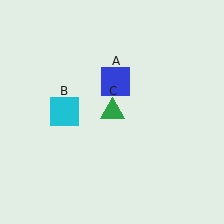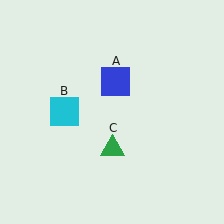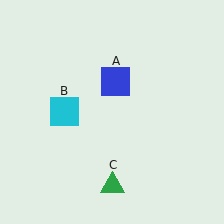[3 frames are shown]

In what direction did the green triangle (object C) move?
The green triangle (object C) moved down.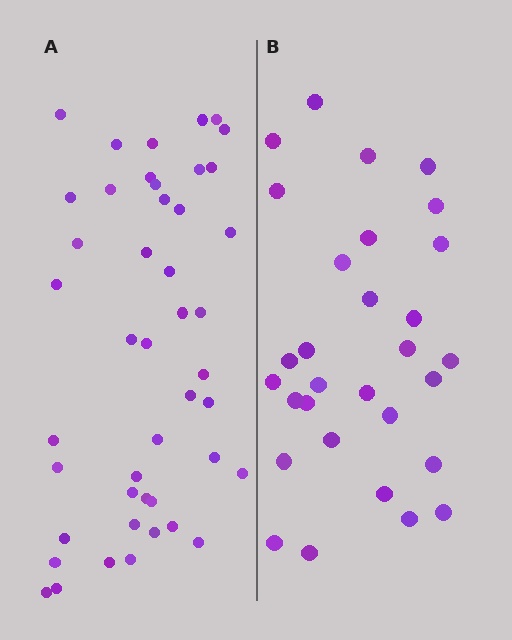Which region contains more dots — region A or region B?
Region A (the left region) has more dots.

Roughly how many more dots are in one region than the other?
Region A has approximately 15 more dots than region B.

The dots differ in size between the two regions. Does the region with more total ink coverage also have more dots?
No. Region B has more total ink coverage because its dots are larger, but region A actually contains more individual dots. Total area can be misleading — the number of items is what matters here.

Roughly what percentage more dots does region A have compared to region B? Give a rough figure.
About 50% more.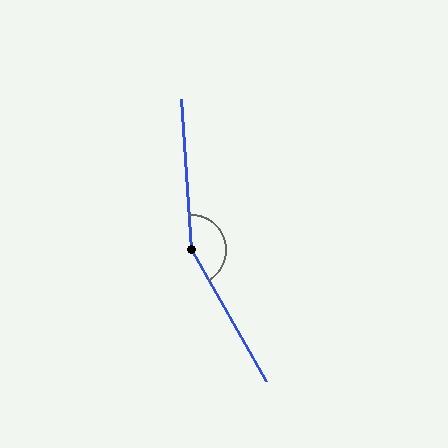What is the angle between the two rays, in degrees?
Approximately 154 degrees.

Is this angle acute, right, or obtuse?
It is obtuse.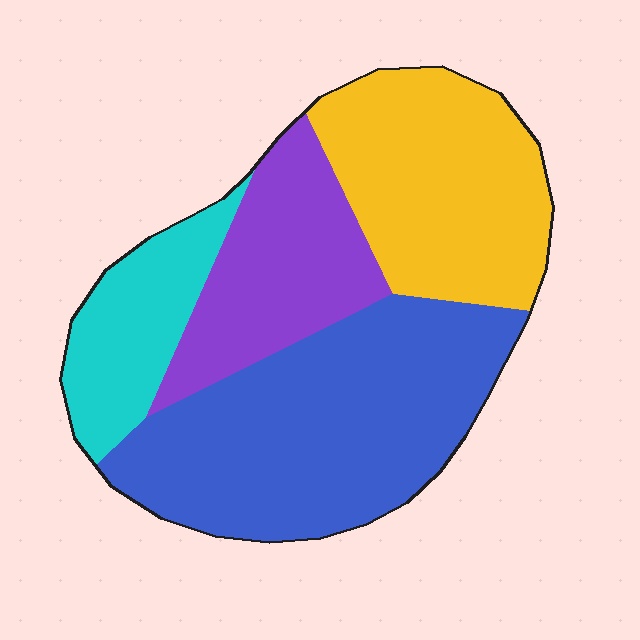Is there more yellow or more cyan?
Yellow.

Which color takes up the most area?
Blue, at roughly 40%.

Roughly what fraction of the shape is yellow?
Yellow takes up about one quarter (1/4) of the shape.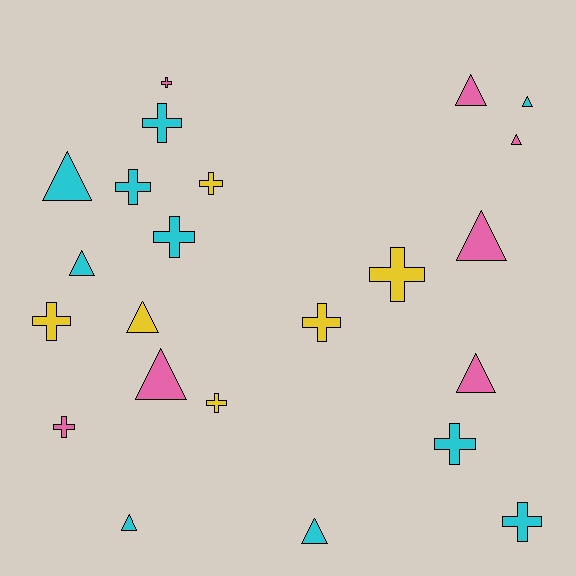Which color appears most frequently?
Cyan, with 10 objects.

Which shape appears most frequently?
Cross, with 12 objects.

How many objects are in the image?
There are 23 objects.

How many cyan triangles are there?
There are 5 cyan triangles.